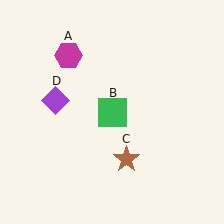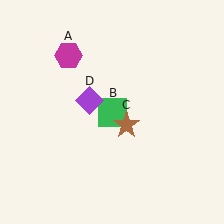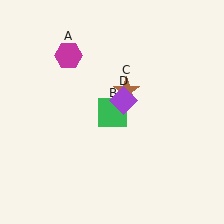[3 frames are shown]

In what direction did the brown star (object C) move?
The brown star (object C) moved up.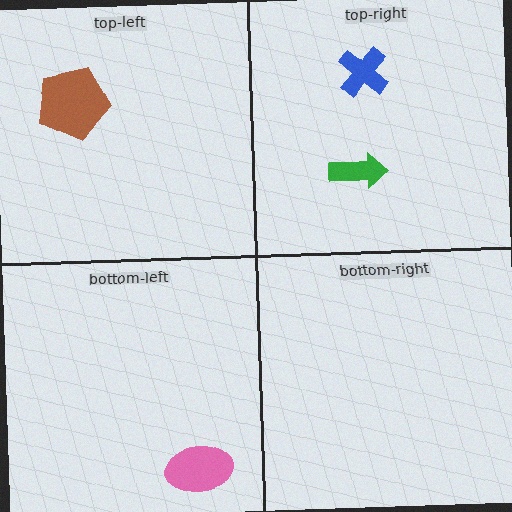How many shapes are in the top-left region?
1.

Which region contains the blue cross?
The top-right region.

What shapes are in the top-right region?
The green arrow, the blue cross.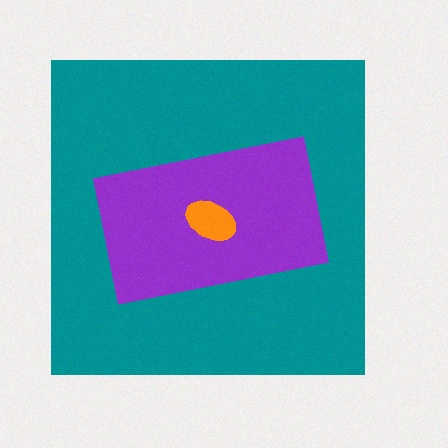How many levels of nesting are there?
3.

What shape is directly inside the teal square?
The purple rectangle.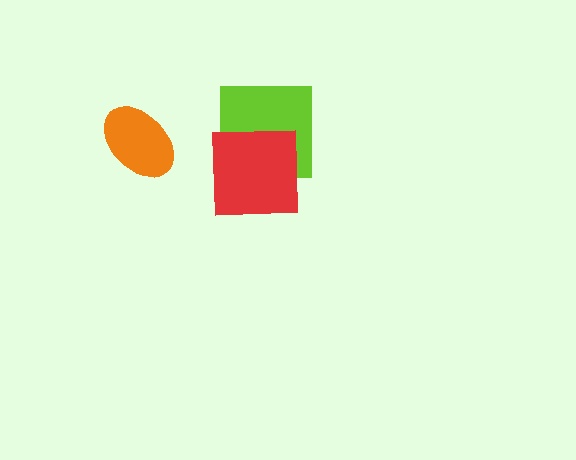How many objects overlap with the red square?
1 object overlaps with the red square.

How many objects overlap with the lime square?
1 object overlaps with the lime square.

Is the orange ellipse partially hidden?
No, no other shape covers it.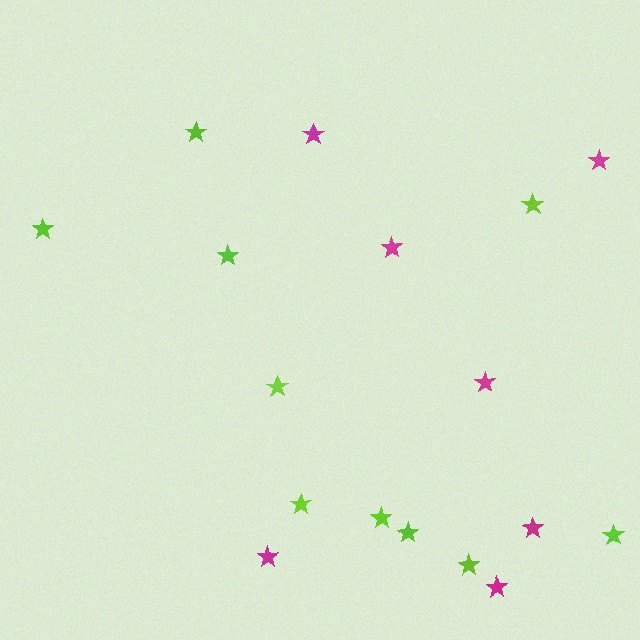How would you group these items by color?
There are 2 groups: one group of magenta stars (7) and one group of lime stars (10).